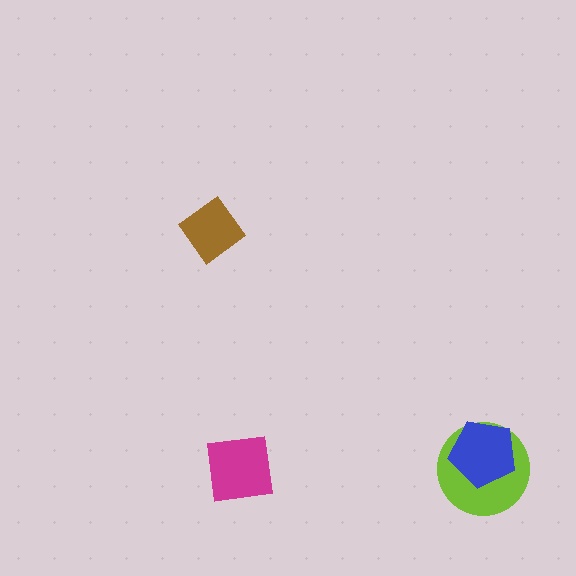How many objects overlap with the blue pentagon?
1 object overlaps with the blue pentagon.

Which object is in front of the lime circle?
The blue pentagon is in front of the lime circle.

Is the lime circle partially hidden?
Yes, it is partially covered by another shape.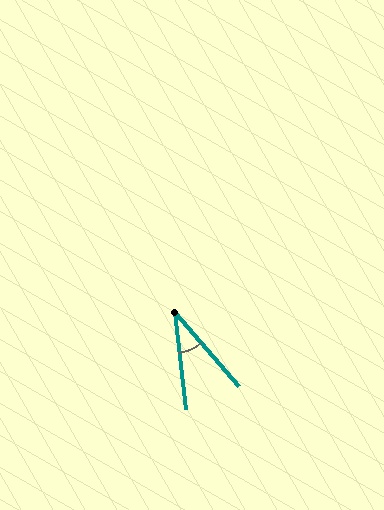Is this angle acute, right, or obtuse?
It is acute.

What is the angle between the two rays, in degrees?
Approximately 34 degrees.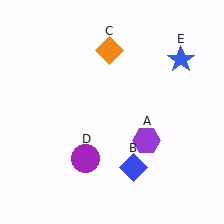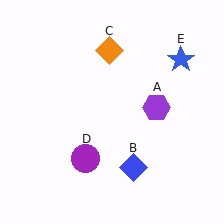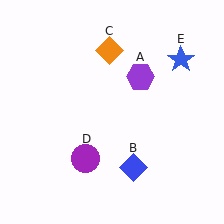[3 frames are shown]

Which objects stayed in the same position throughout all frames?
Blue diamond (object B) and orange diamond (object C) and purple circle (object D) and blue star (object E) remained stationary.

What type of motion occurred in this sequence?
The purple hexagon (object A) rotated counterclockwise around the center of the scene.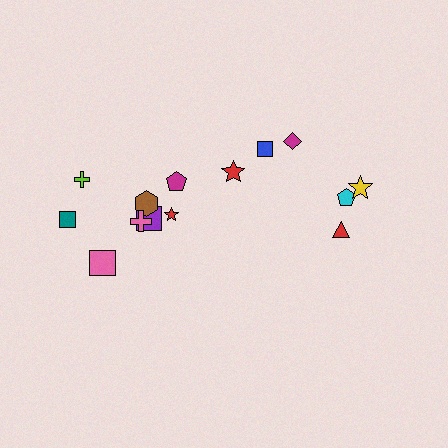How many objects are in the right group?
There are 6 objects.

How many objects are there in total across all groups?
There are 14 objects.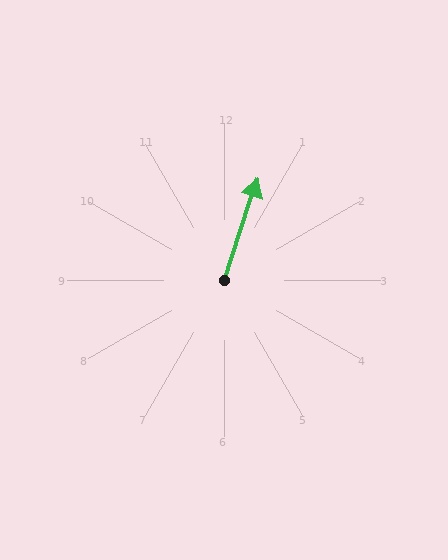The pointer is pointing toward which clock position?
Roughly 1 o'clock.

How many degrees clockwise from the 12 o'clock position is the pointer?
Approximately 18 degrees.